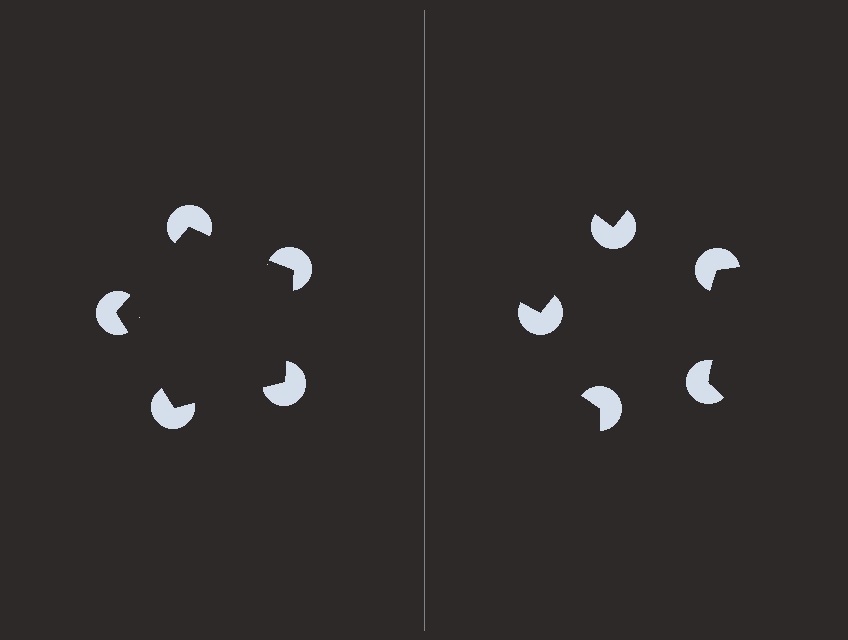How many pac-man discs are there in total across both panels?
10 — 5 on each side.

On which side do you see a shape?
An illusory pentagon appears on the left side. On the right side the wedge cuts are rotated, so no coherent shape forms.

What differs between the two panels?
The pac-man discs are positioned identically on both sides; only the wedge orientations differ. On the left they align to a pentagon; on the right they are misaligned.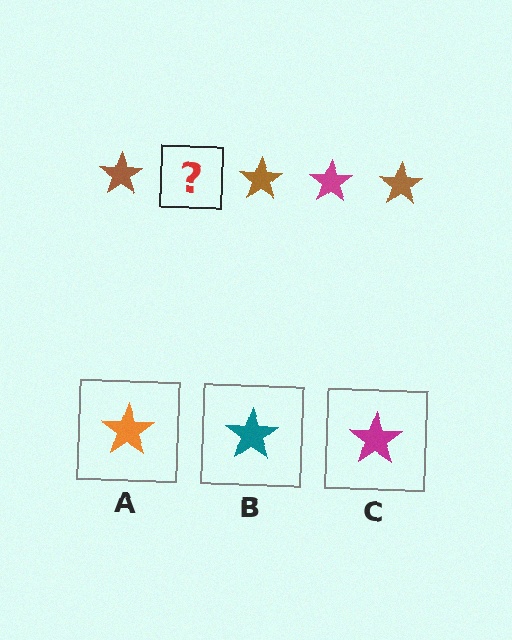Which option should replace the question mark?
Option C.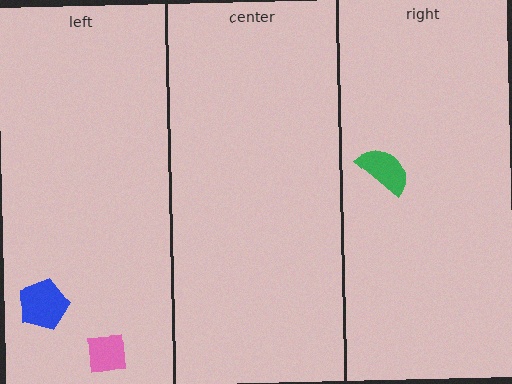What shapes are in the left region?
The pink square, the blue pentagon.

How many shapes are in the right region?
1.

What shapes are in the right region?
The green semicircle.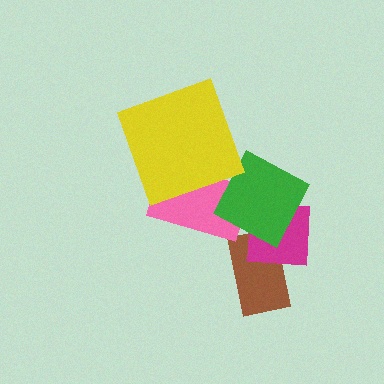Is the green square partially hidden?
No, no other shape covers it.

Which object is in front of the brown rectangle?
The magenta square is in front of the brown rectangle.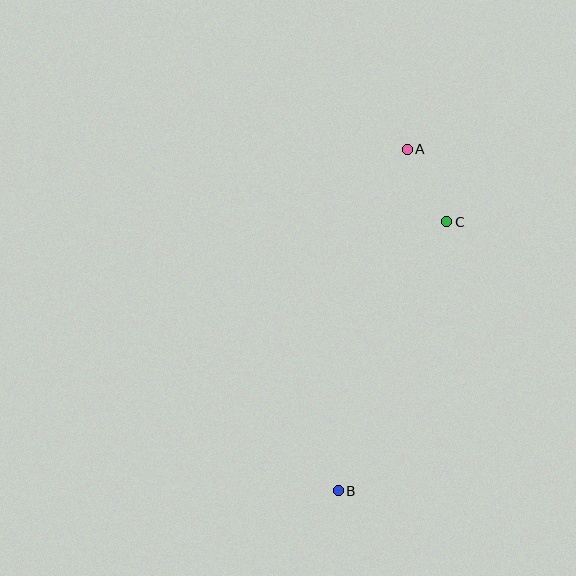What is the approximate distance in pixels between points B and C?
The distance between B and C is approximately 290 pixels.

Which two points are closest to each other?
Points A and C are closest to each other.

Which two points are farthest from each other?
Points A and B are farthest from each other.